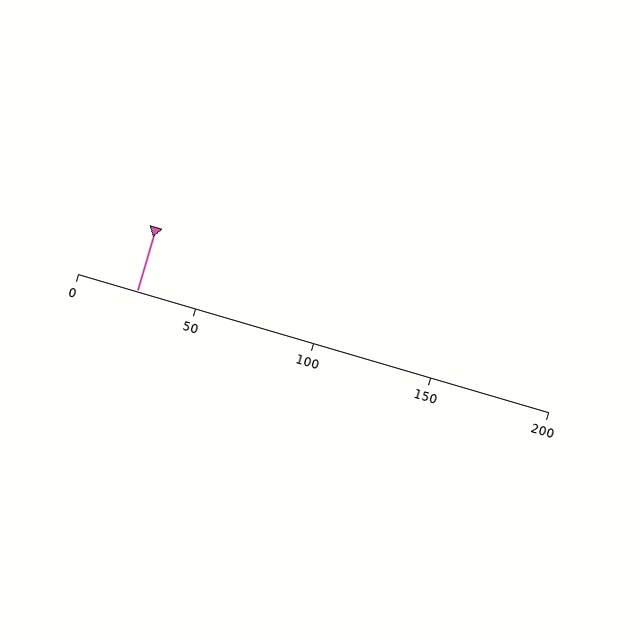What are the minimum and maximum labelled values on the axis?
The axis runs from 0 to 200.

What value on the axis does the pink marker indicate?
The marker indicates approximately 25.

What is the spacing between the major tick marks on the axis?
The major ticks are spaced 50 apart.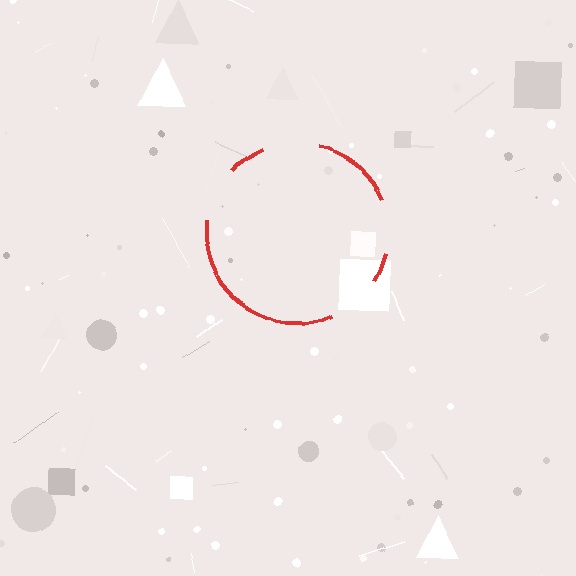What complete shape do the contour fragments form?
The contour fragments form a circle.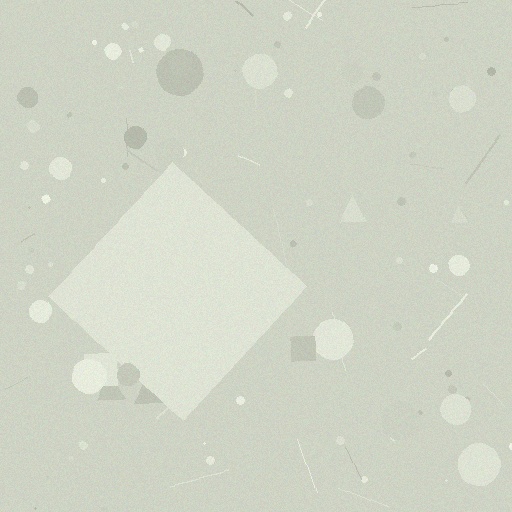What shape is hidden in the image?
A diamond is hidden in the image.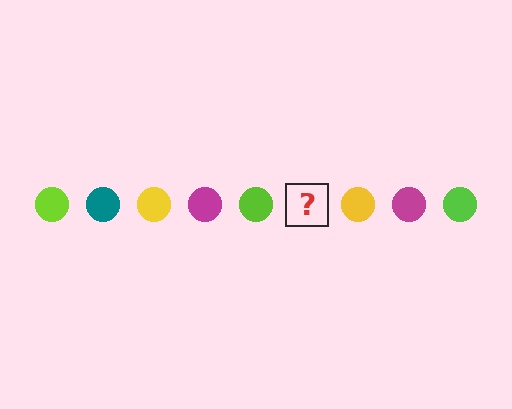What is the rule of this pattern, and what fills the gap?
The rule is that the pattern cycles through lime, teal, yellow, magenta circles. The gap should be filled with a teal circle.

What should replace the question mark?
The question mark should be replaced with a teal circle.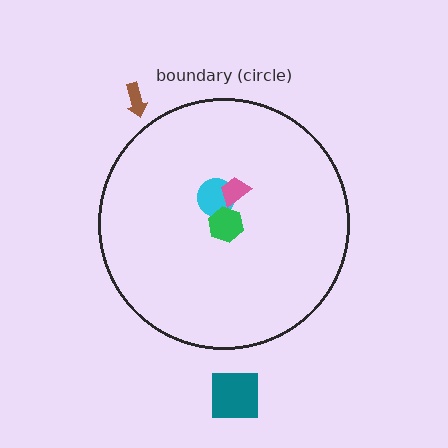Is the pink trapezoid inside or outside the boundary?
Inside.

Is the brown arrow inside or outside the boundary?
Outside.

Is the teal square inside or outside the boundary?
Outside.